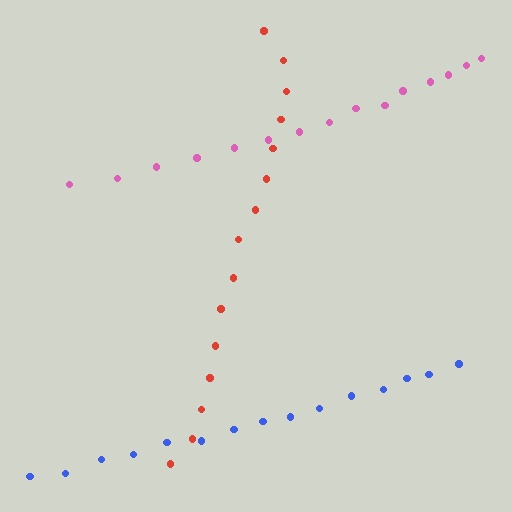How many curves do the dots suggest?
There are 3 distinct paths.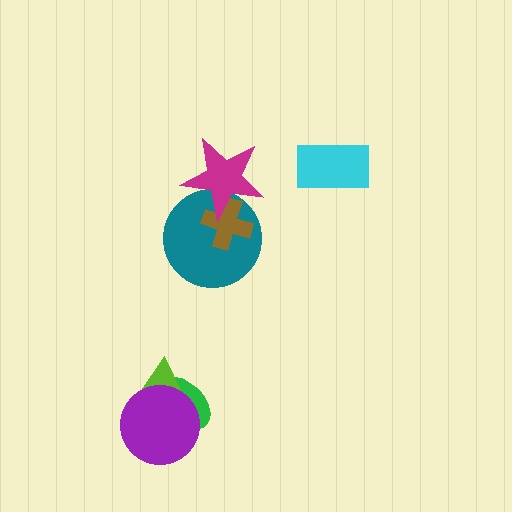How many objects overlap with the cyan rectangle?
0 objects overlap with the cyan rectangle.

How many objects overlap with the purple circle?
2 objects overlap with the purple circle.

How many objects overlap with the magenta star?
2 objects overlap with the magenta star.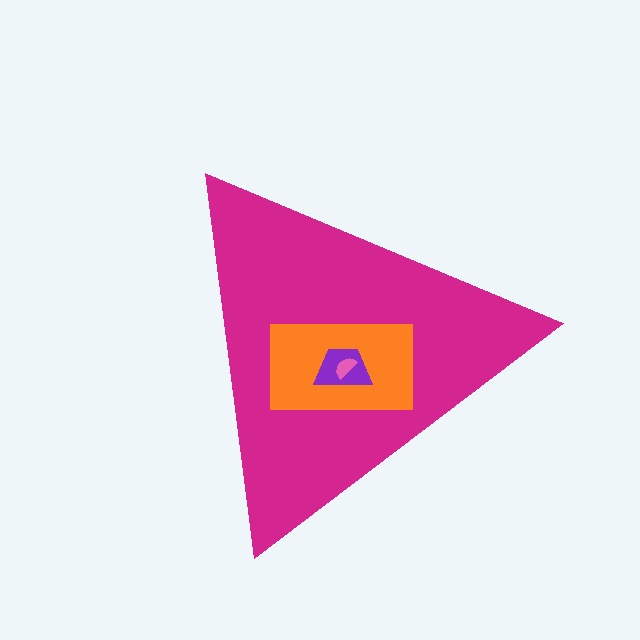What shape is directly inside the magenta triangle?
The orange rectangle.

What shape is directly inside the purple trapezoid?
The pink semicircle.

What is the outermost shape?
The magenta triangle.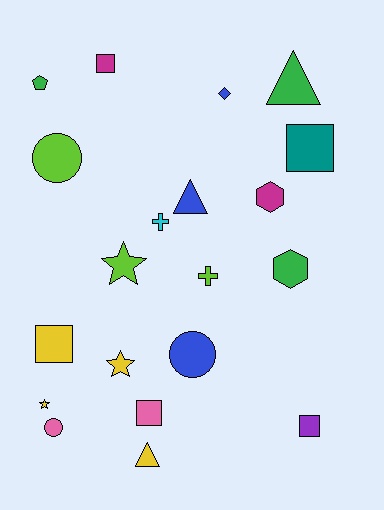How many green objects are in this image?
There are 3 green objects.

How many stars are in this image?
There are 3 stars.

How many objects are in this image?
There are 20 objects.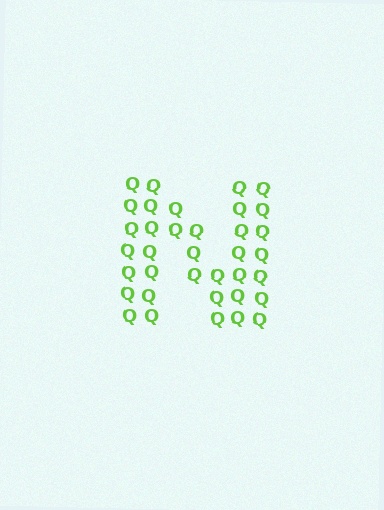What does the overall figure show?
The overall figure shows the letter N.